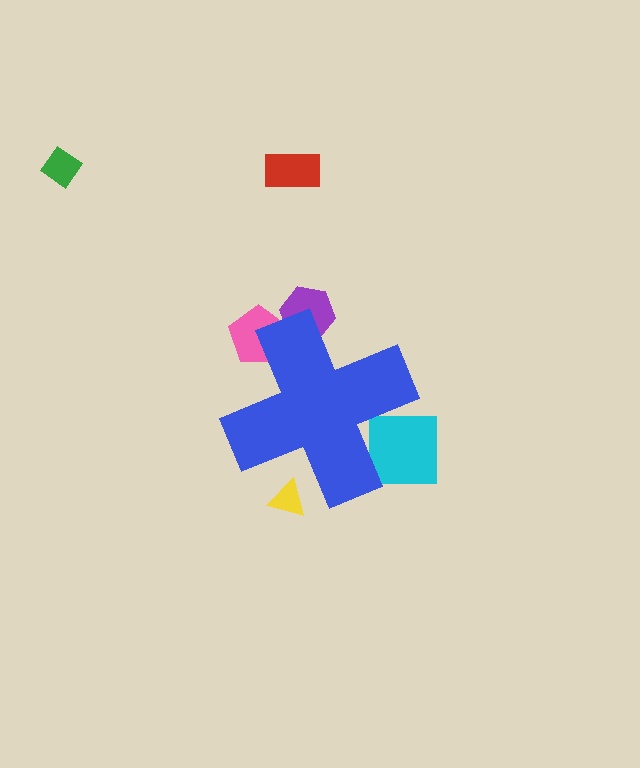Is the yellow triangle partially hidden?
Yes, the yellow triangle is partially hidden behind the blue cross.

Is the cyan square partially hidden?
Yes, the cyan square is partially hidden behind the blue cross.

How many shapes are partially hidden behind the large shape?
4 shapes are partially hidden.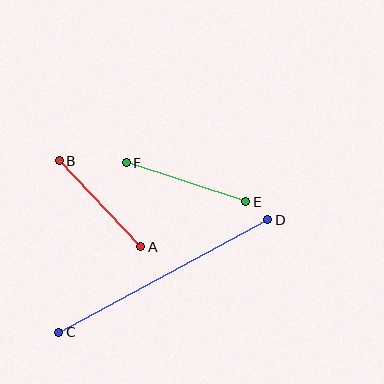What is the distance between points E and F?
The distance is approximately 126 pixels.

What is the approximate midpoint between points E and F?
The midpoint is at approximately (186, 182) pixels.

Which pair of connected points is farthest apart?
Points C and D are farthest apart.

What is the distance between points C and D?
The distance is approximately 238 pixels.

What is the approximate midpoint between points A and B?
The midpoint is at approximately (100, 204) pixels.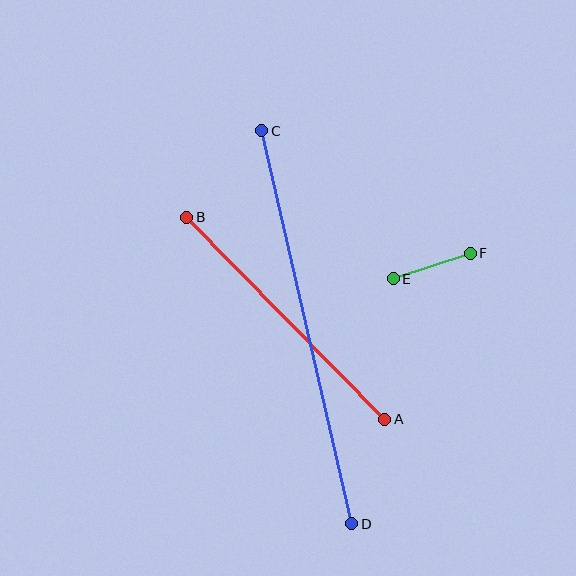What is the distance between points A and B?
The distance is approximately 283 pixels.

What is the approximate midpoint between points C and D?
The midpoint is at approximately (307, 327) pixels.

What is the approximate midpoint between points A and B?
The midpoint is at approximately (286, 318) pixels.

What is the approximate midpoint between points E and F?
The midpoint is at approximately (432, 266) pixels.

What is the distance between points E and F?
The distance is approximately 81 pixels.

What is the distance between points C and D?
The distance is approximately 403 pixels.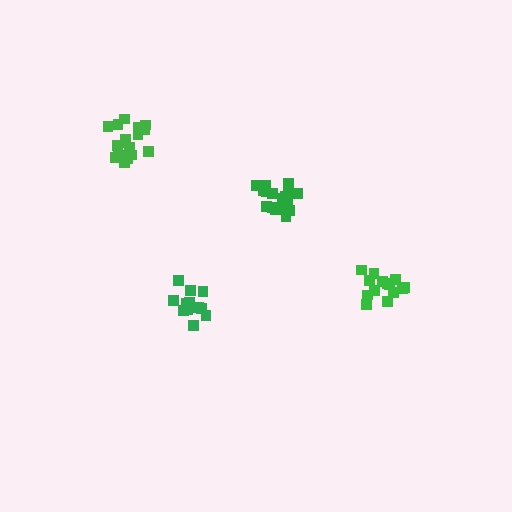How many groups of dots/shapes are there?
There are 4 groups.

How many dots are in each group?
Group 1: 18 dots, Group 2: 14 dots, Group 3: 15 dots, Group 4: 18 dots (65 total).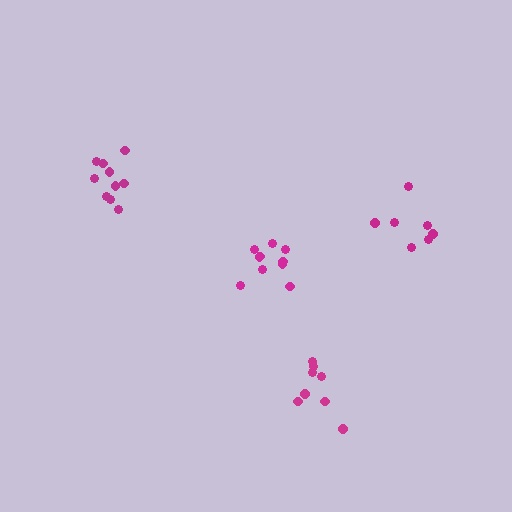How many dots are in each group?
Group 1: 10 dots, Group 2: 8 dots, Group 3: 7 dots, Group 4: 10 dots (35 total).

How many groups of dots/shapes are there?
There are 4 groups.